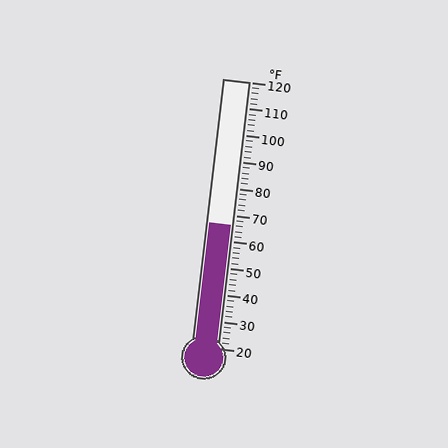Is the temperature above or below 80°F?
The temperature is below 80°F.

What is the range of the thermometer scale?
The thermometer scale ranges from 20°F to 120°F.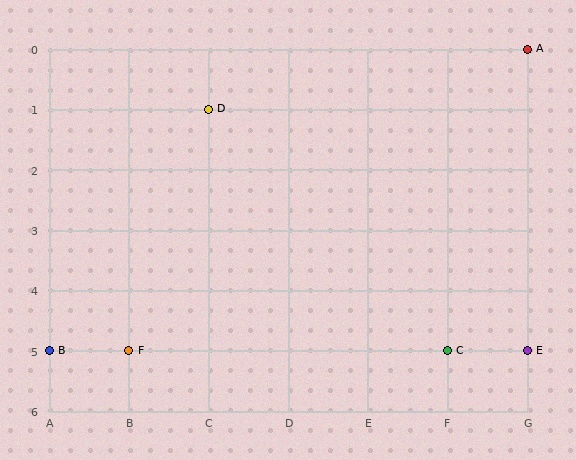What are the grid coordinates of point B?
Point B is at grid coordinates (A, 5).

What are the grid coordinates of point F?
Point F is at grid coordinates (B, 5).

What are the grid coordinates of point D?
Point D is at grid coordinates (C, 1).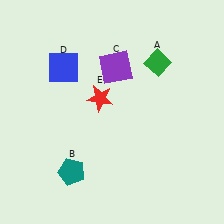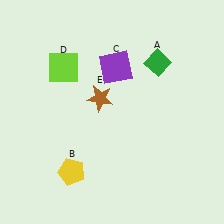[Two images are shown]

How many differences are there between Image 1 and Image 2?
There are 3 differences between the two images.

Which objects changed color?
B changed from teal to yellow. D changed from blue to lime. E changed from red to brown.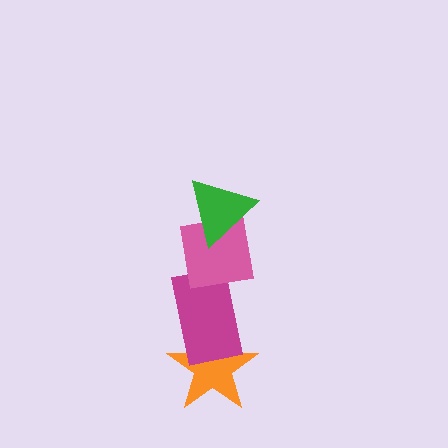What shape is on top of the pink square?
The green triangle is on top of the pink square.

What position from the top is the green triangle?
The green triangle is 1st from the top.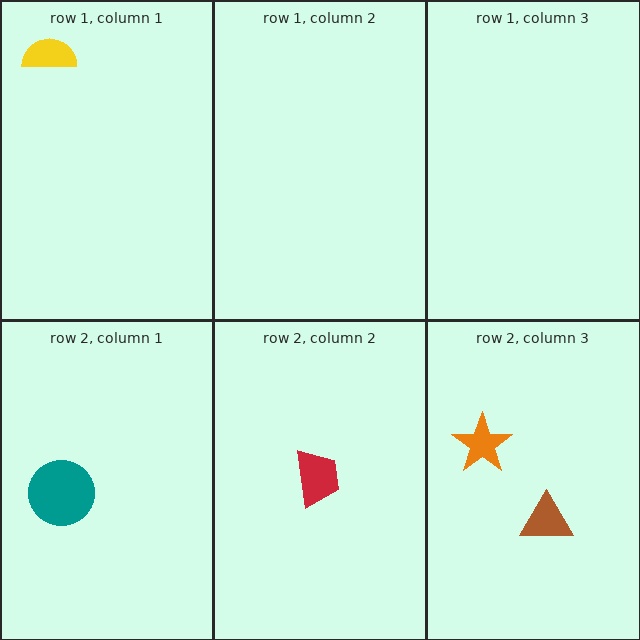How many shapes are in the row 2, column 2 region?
1.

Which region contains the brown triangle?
The row 2, column 3 region.